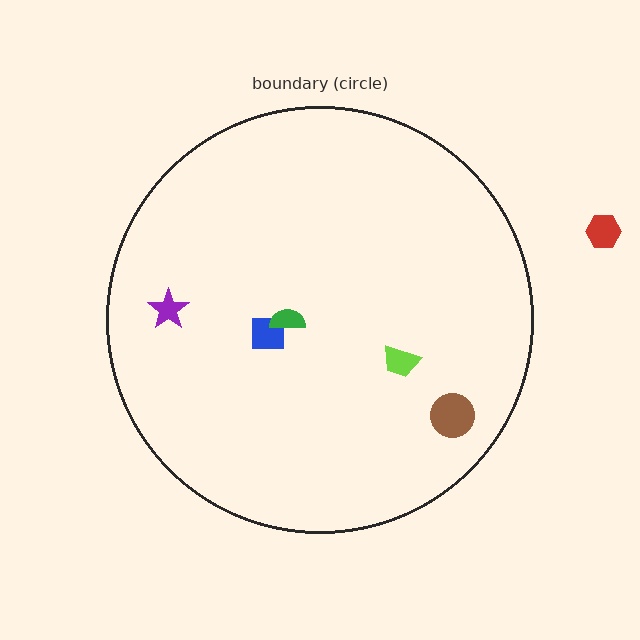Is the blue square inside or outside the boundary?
Inside.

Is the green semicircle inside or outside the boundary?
Inside.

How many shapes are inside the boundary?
5 inside, 1 outside.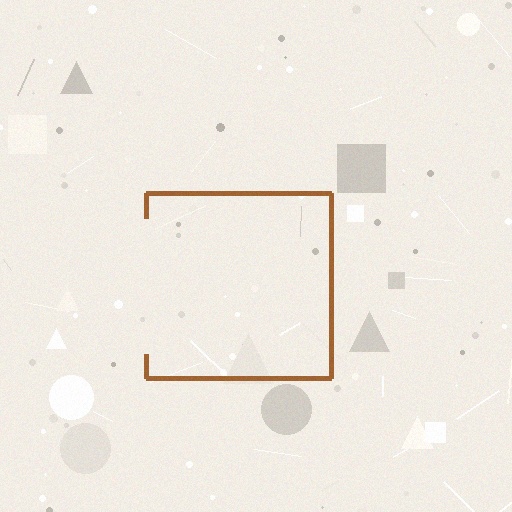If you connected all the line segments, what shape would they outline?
They would outline a square.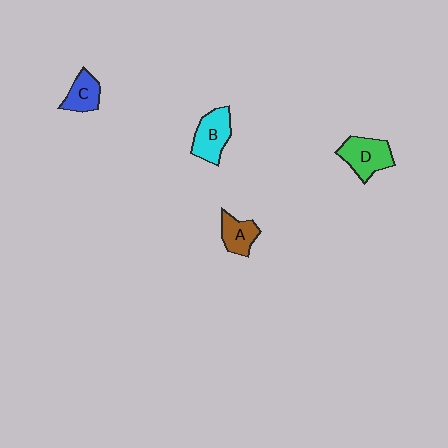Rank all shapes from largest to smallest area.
From largest to smallest: D (green), B (cyan), A (brown), C (blue).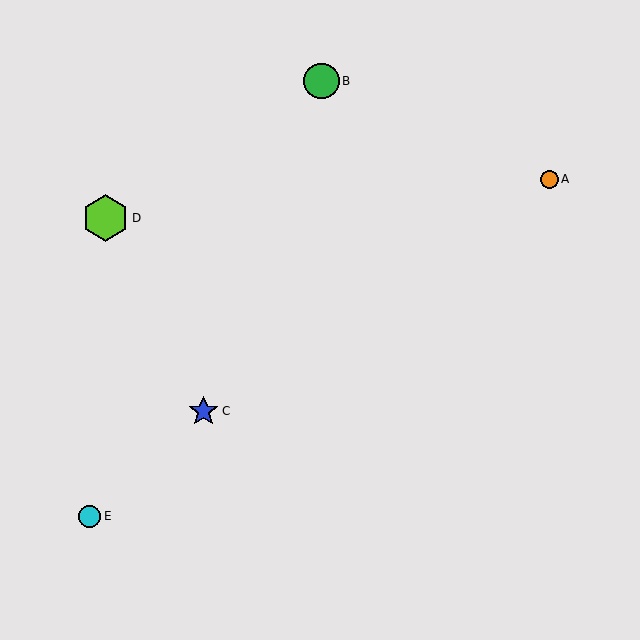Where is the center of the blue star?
The center of the blue star is at (204, 411).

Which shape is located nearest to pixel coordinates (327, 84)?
The green circle (labeled B) at (321, 81) is nearest to that location.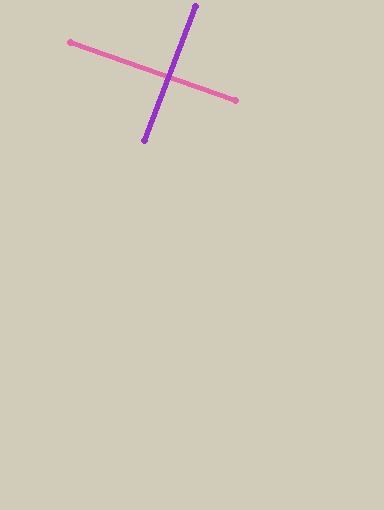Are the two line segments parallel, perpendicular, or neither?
Perpendicular — they meet at approximately 89°.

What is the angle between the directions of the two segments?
Approximately 89 degrees.